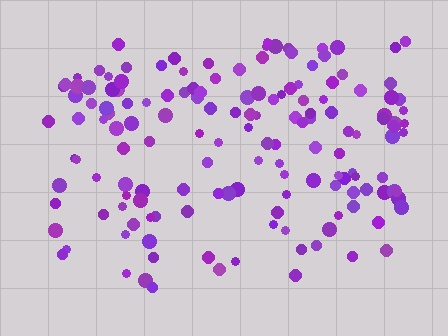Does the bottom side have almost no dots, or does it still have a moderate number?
Still a moderate number, just noticeably fewer than the top.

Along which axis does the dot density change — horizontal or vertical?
Vertical.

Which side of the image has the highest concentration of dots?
The top.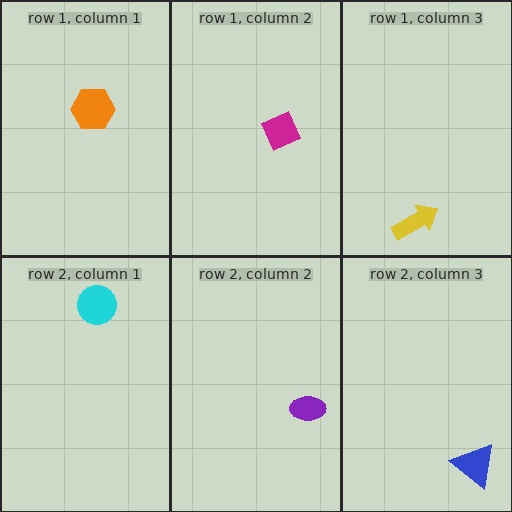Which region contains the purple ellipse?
The row 2, column 2 region.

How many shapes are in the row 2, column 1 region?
1.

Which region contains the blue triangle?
The row 2, column 3 region.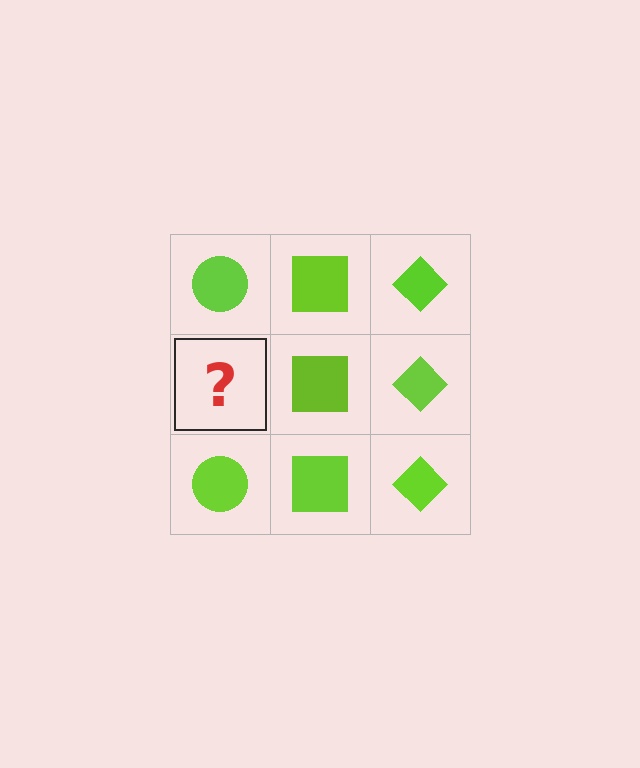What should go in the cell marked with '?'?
The missing cell should contain a lime circle.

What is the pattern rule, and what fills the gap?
The rule is that each column has a consistent shape. The gap should be filled with a lime circle.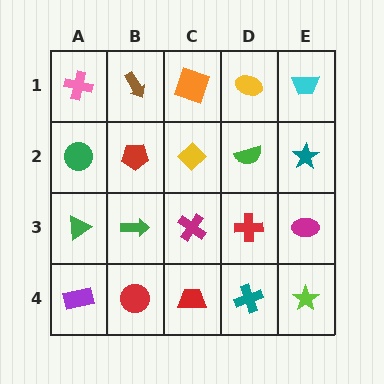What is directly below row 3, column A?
A purple rectangle.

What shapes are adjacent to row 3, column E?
A teal star (row 2, column E), a lime star (row 4, column E), a red cross (row 3, column D).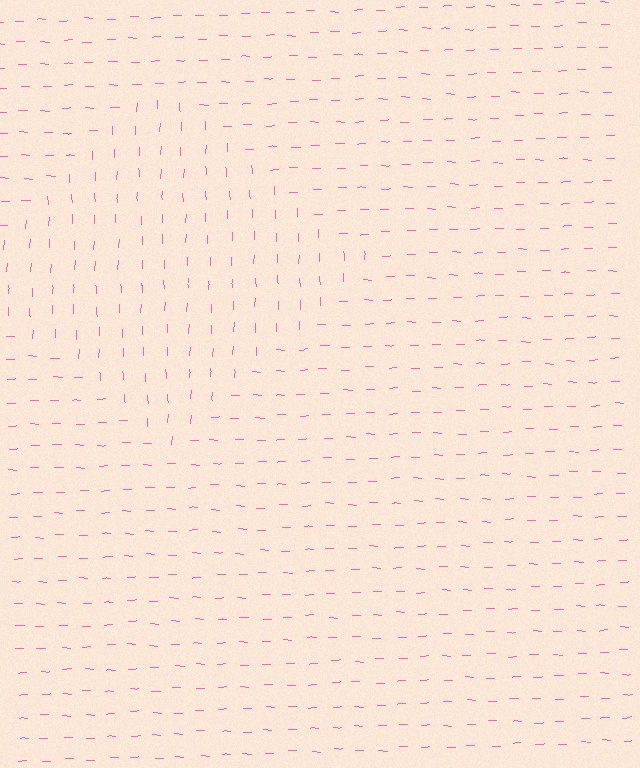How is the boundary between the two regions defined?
The boundary is defined purely by a change in line orientation (approximately 90 degrees difference). All lines are the same color and thickness.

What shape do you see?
I see a diamond.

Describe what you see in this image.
The image is filled with small pink line segments. A diamond region in the image has lines oriented differently from the surrounding lines, creating a visible texture boundary.